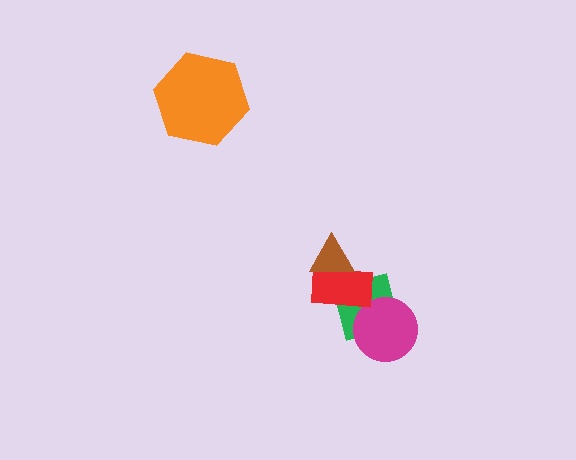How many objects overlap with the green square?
2 objects overlap with the green square.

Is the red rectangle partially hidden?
Yes, it is partially covered by another shape.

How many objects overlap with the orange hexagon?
0 objects overlap with the orange hexagon.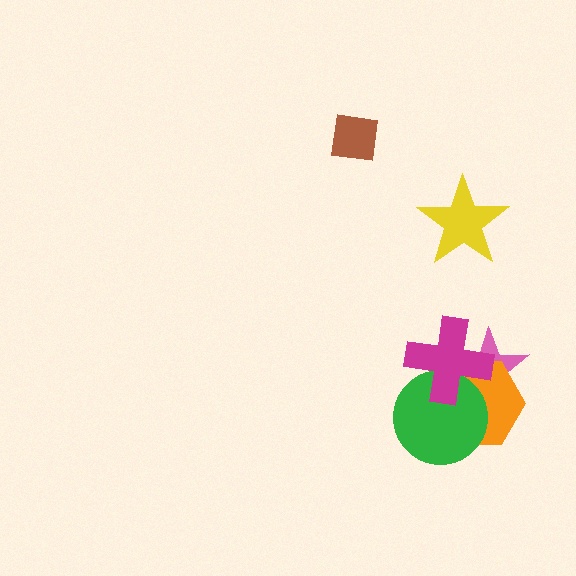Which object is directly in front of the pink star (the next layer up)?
The orange hexagon is directly in front of the pink star.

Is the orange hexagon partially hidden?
Yes, it is partially covered by another shape.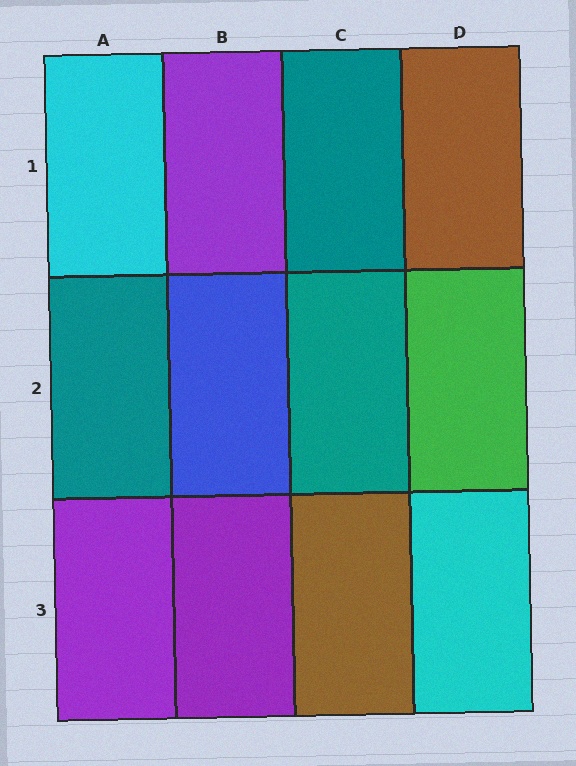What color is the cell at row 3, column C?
Brown.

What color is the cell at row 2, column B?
Blue.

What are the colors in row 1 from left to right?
Cyan, purple, teal, brown.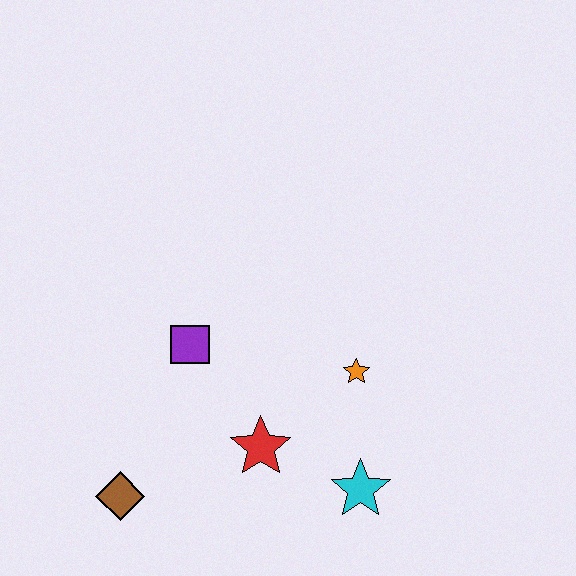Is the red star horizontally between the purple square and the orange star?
Yes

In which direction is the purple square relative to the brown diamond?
The purple square is above the brown diamond.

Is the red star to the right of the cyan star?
No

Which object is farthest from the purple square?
The cyan star is farthest from the purple square.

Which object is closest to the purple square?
The red star is closest to the purple square.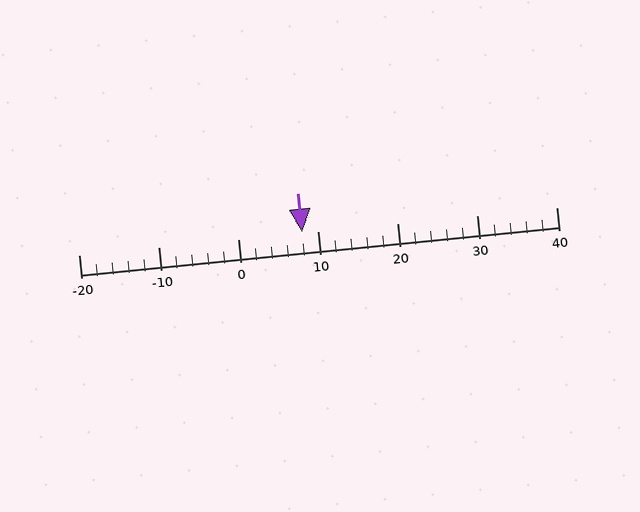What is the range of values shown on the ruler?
The ruler shows values from -20 to 40.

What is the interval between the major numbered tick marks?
The major tick marks are spaced 10 units apart.